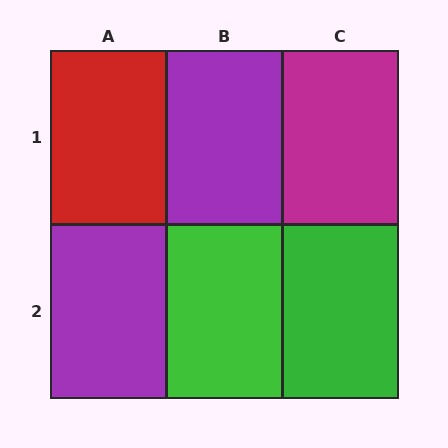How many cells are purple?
2 cells are purple.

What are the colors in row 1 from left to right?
Red, purple, magenta.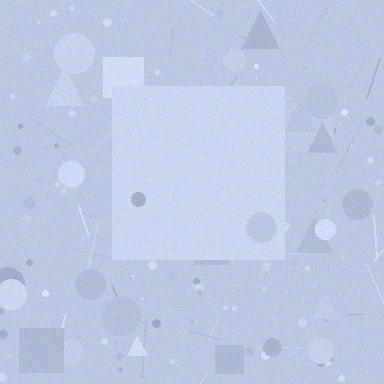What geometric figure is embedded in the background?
A square is embedded in the background.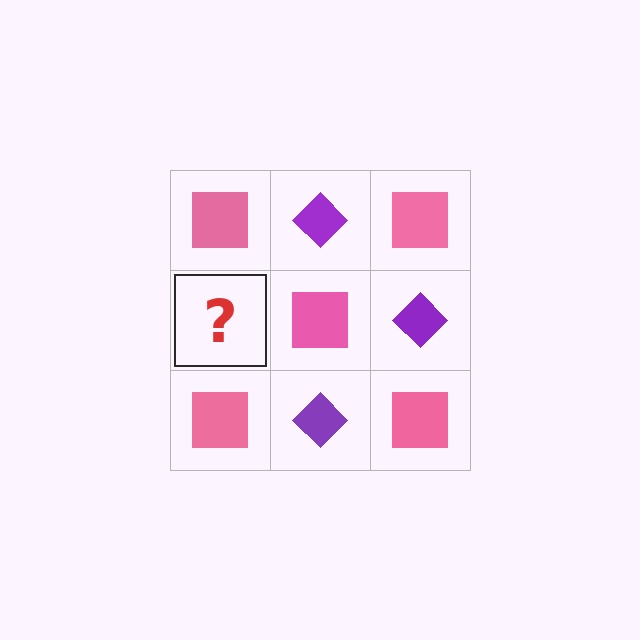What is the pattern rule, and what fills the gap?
The rule is that it alternates pink square and purple diamond in a checkerboard pattern. The gap should be filled with a purple diamond.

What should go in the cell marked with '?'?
The missing cell should contain a purple diamond.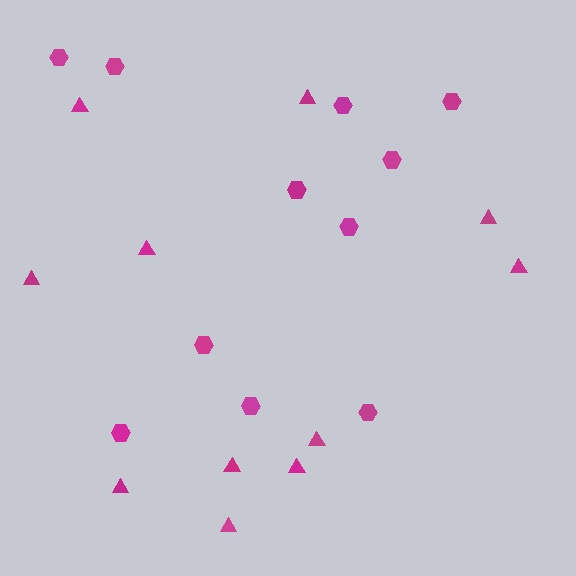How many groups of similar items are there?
There are 2 groups: one group of triangles (11) and one group of hexagons (11).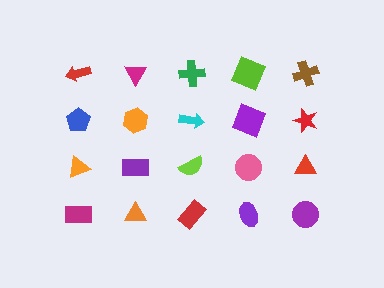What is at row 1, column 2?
A magenta triangle.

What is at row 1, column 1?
A red arrow.